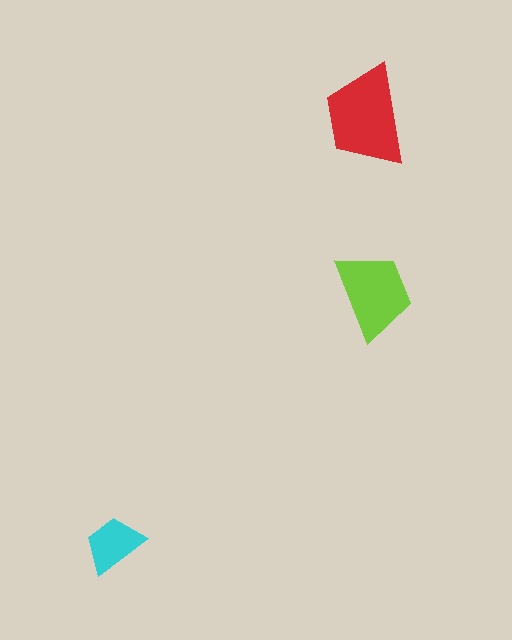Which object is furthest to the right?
The lime trapezoid is rightmost.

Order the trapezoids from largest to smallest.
the red one, the lime one, the cyan one.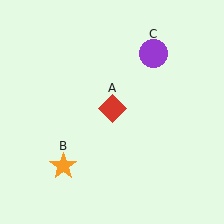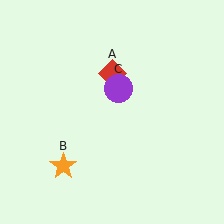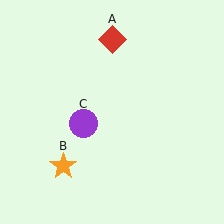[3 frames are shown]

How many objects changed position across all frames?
2 objects changed position: red diamond (object A), purple circle (object C).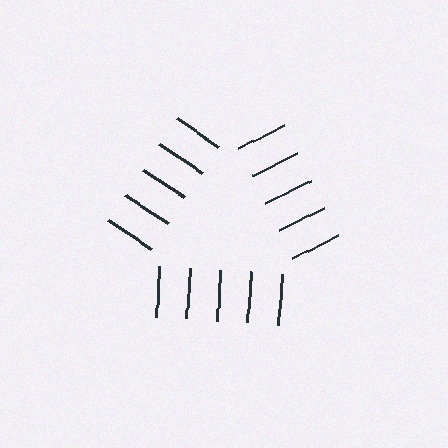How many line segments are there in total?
15 — 5 along each of the 3 edges.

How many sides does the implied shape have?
3 sides — the line-ends trace a triangle.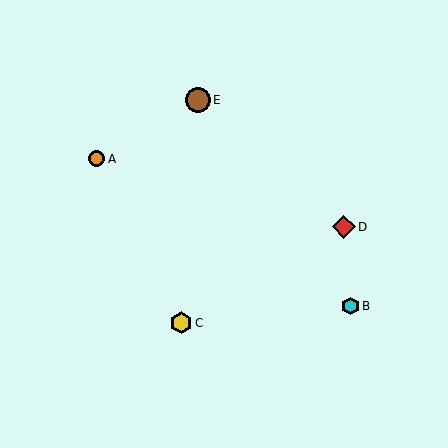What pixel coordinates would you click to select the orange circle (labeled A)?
Click at (97, 159) to select the orange circle A.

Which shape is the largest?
The brown circle (labeled E) is the largest.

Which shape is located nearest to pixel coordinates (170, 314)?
The yellow hexagon (labeled C) at (181, 323) is nearest to that location.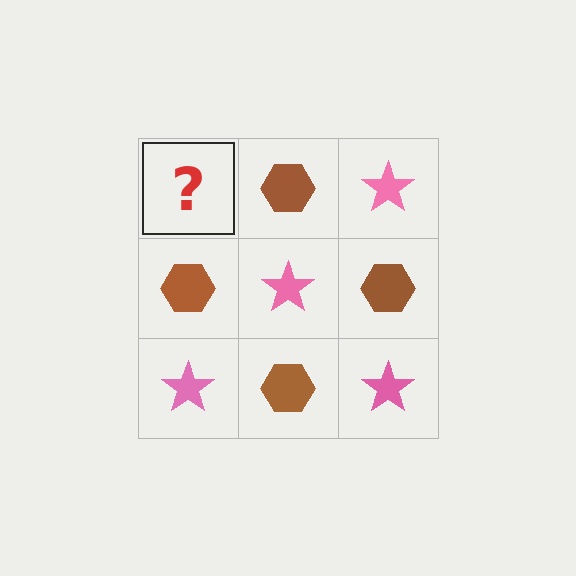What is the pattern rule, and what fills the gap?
The rule is that it alternates pink star and brown hexagon in a checkerboard pattern. The gap should be filled with a pink star.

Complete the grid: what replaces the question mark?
The question mark should be replaced with a pink star.